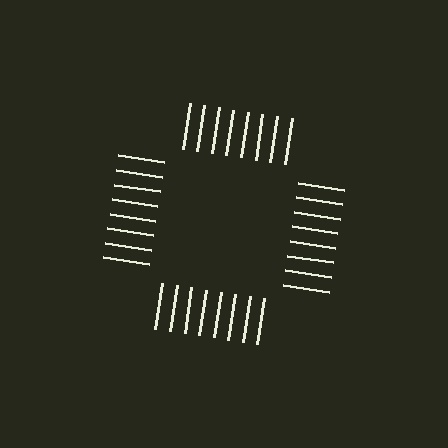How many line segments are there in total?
32 — 8 along each of the 4 edges.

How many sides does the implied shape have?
4 sides — the line-ends trace a square.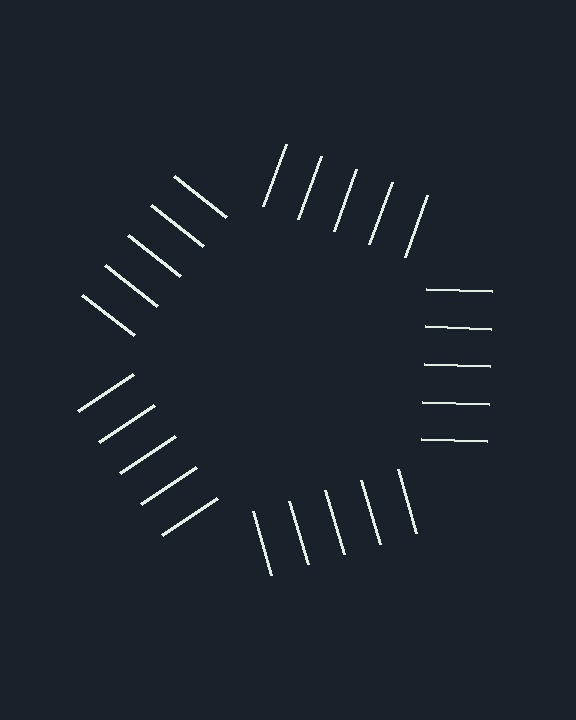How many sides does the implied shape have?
5 sides — the line-ends trace a pentagon.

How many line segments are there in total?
25 — 5 along each of the 5 edges.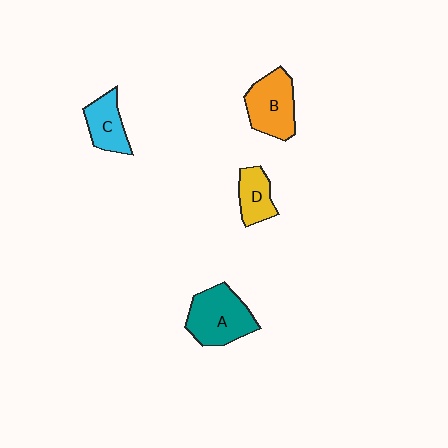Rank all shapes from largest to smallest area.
From largest to smallest: A (teal), B (orange), C (cyan), D (yellow).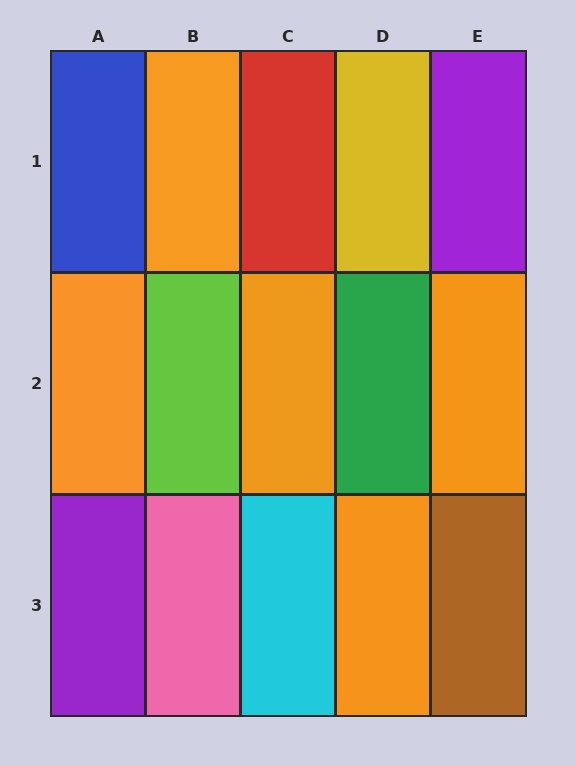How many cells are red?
1 cell is red.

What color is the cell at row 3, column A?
Purple.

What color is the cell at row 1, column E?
Purple.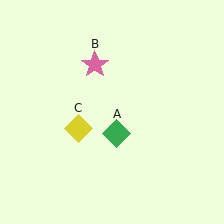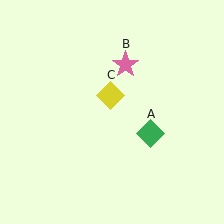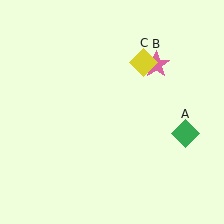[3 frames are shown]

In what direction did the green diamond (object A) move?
The green diamond (object A) moved right.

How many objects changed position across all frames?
3 objects changed position: green diamond (object A), pink star (object B), yellow diamond (object C).